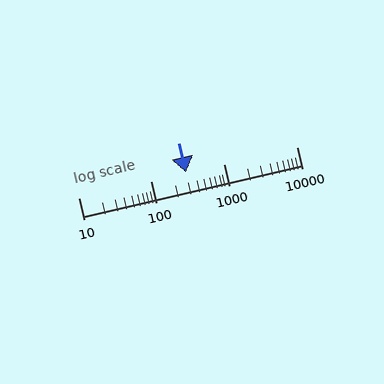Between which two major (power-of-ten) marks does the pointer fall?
The pointer is between 100 and 1000.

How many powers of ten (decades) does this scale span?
The scale spans 3 decades, from 10 to 10000.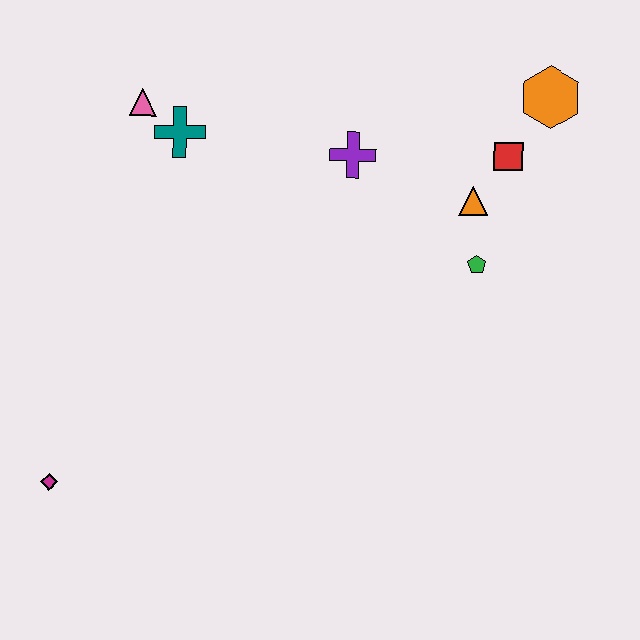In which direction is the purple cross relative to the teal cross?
The purple cross is to the right of the teal cross.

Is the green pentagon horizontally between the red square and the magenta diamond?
Yes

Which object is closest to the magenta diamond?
The teal cross is closest to the magenta diamond.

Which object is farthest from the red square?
The magenta diamond is farthest from the red square.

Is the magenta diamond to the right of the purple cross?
No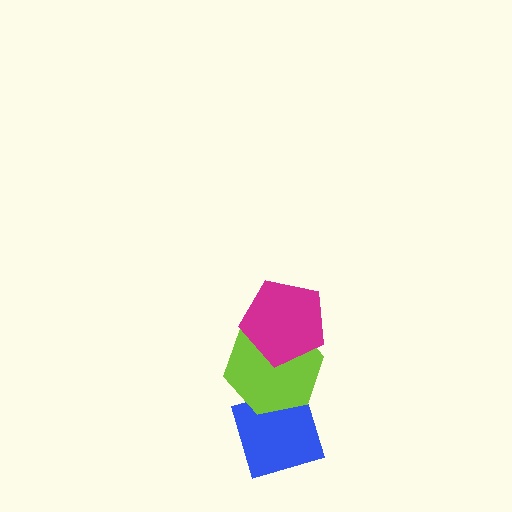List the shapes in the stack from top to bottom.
From top to bottom: the magenta pentagon, the lime hexagon, the blue diamond.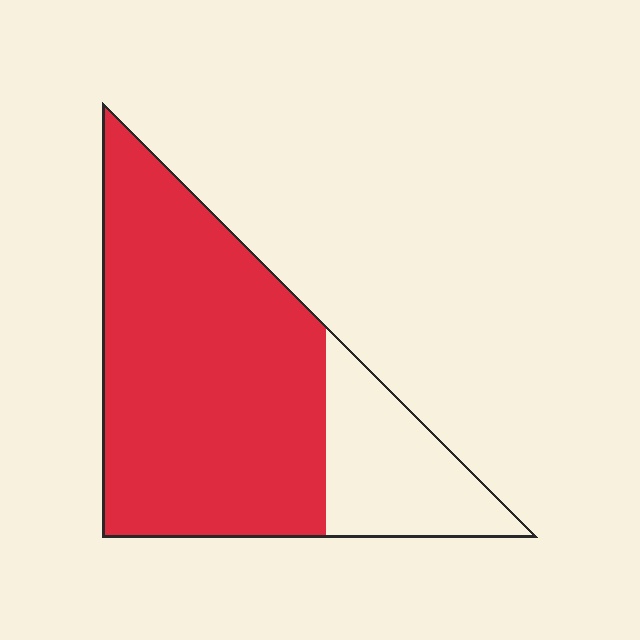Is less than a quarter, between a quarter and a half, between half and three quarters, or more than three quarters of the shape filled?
More than three quarters.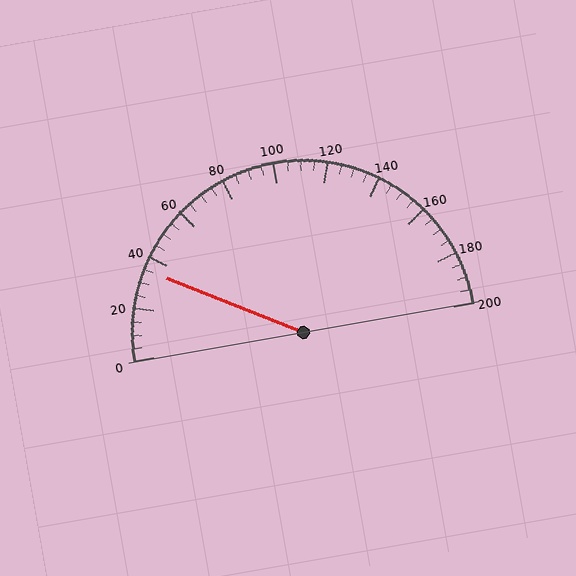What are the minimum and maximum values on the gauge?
The gauge ranges from 0 to 200.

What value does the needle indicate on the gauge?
The needle indicates approximately 35.